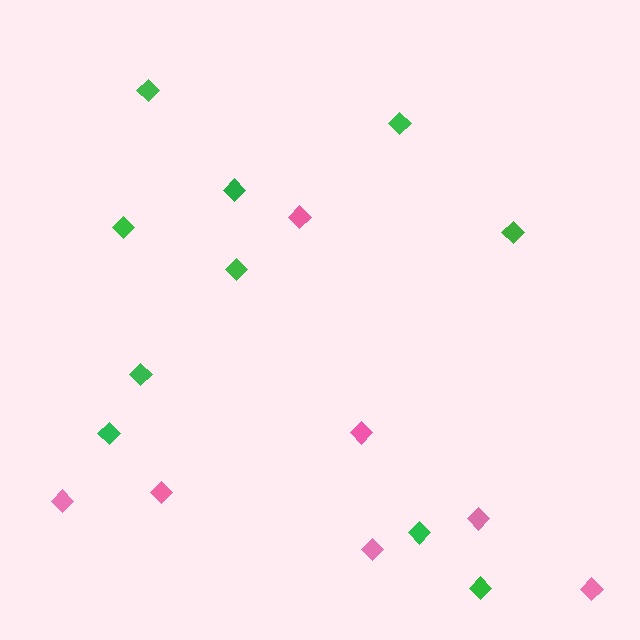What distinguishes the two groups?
There are 2 groups: one group of pink diamonds (7) and one group of green diamonds (10).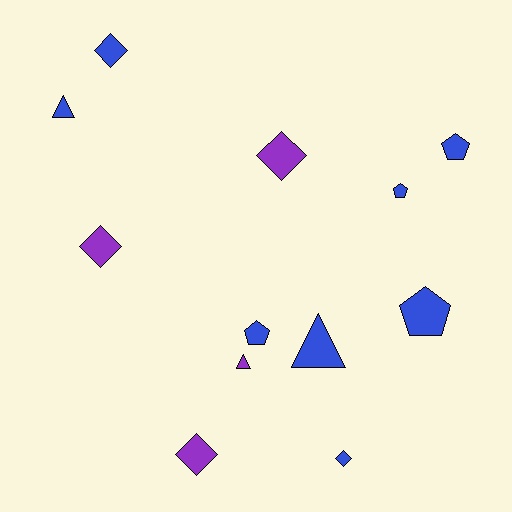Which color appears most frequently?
Blue, with 8 objects.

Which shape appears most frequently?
Diamond, with 5 objects.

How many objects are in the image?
There are 12 objects.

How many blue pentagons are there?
There are 4 blue pentagons.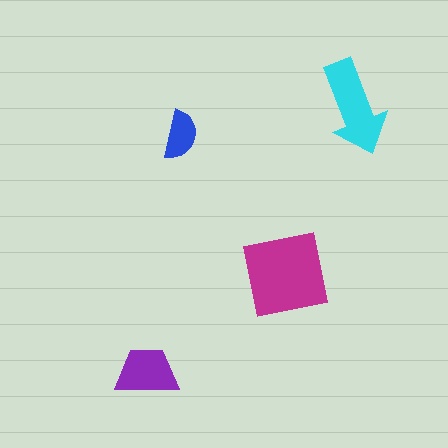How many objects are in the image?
There are 4 objects in the image.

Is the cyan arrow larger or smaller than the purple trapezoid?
Larger.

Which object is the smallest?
The blue semicircle.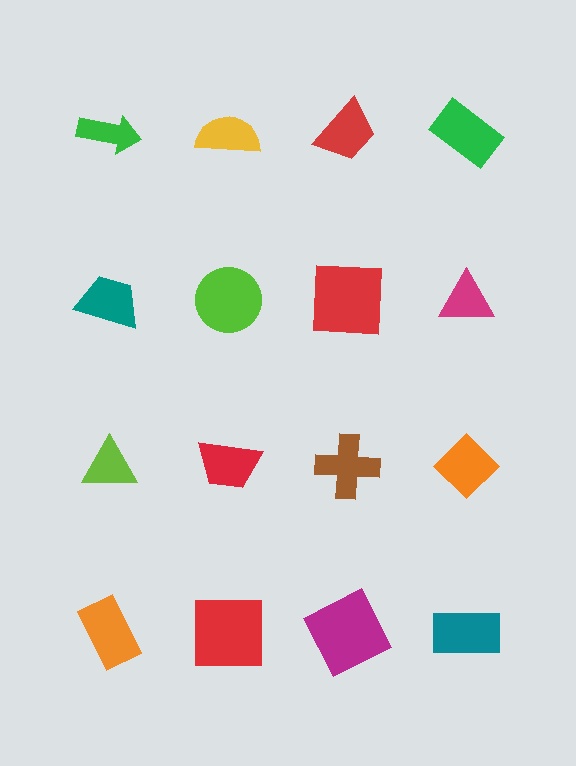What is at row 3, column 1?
A lime triangle.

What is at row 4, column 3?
A magenta square.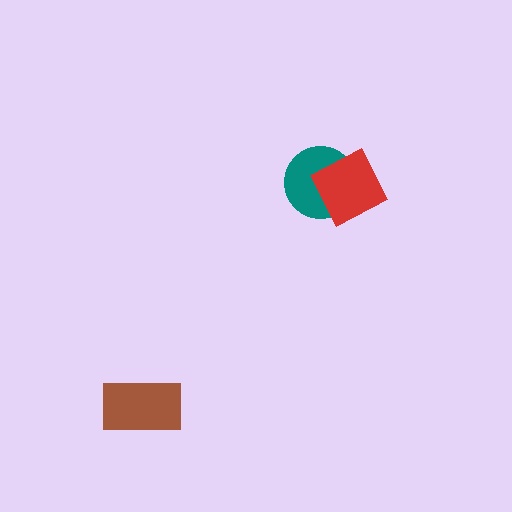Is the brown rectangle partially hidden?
No, no other shape covers it.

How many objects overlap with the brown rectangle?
0 objects overlap with the brown rectangle.